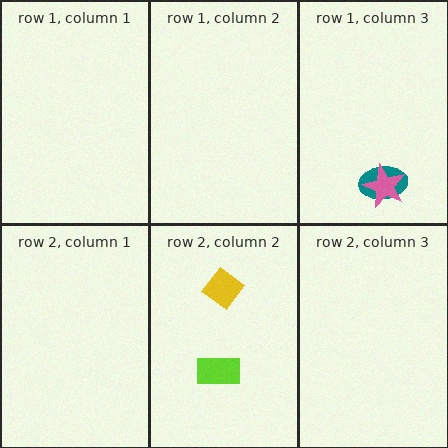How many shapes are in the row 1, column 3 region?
2.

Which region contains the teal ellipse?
The row 1, column 3 region.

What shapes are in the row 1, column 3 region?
The teal ellipse, the pink star.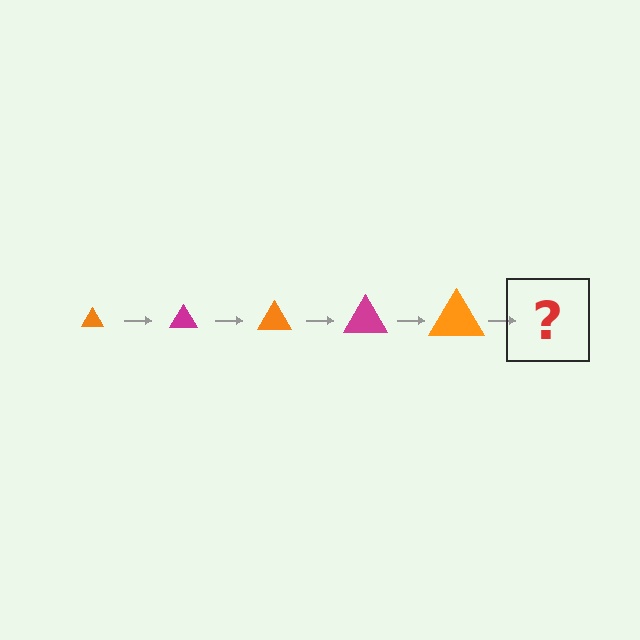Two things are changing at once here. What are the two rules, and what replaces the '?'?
The two rules are that the triangle grows larger each step and the color cycles through orange and magenta. The '?' should be a magenta triangle, larger than the previous one.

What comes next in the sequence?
The next element should be a magenta triangle, larger than the previous one.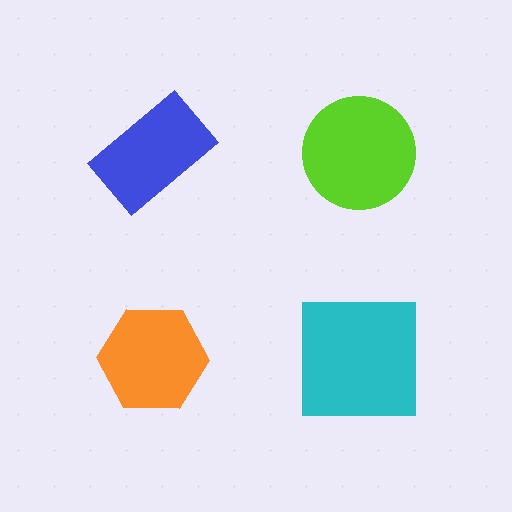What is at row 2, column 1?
An orange hexagon.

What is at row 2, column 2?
A cyan square.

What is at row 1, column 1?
A blue rectangle.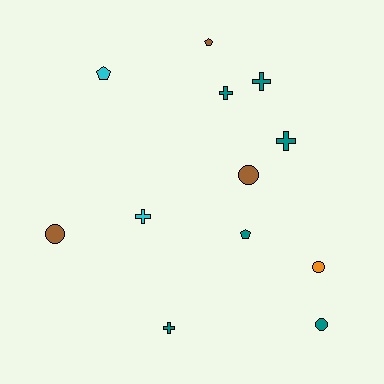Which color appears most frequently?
Teal, with 6 objects.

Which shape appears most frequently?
Cross, with 5 objects.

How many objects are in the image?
There are 12 objects.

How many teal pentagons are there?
There is 1 teal pentagon.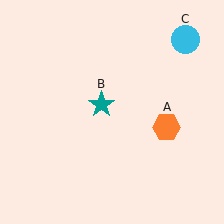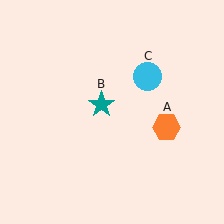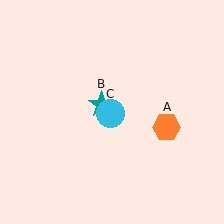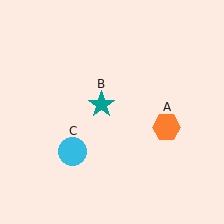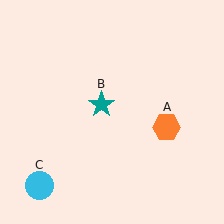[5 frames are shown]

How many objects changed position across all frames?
1 object changed position: cyan circle (object C).